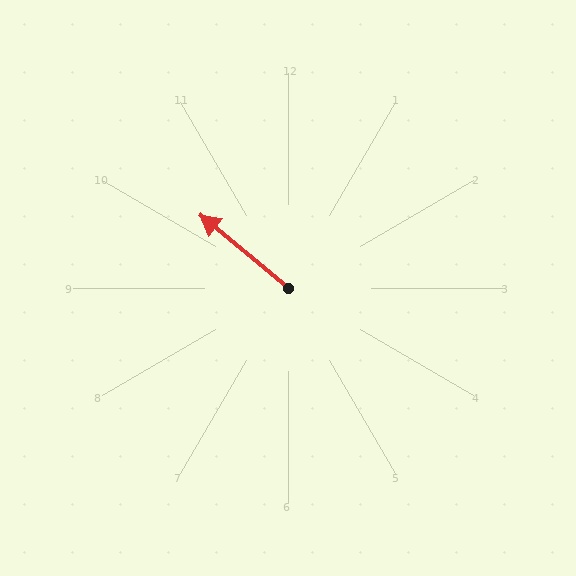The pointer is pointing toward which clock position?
Roughly 10 o'clock.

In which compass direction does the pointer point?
Northwest.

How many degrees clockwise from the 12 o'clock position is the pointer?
Approximately 310 degrees.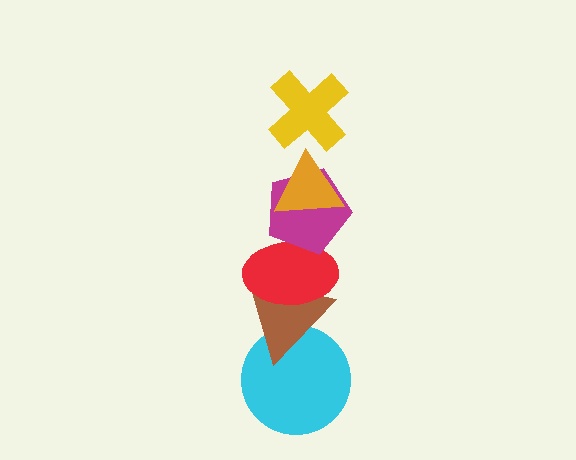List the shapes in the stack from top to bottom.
From top to bottom: the yellow cross, the orange triangle, the magenta pentagon, the red ellipse, the brown triangle, the cyan circle.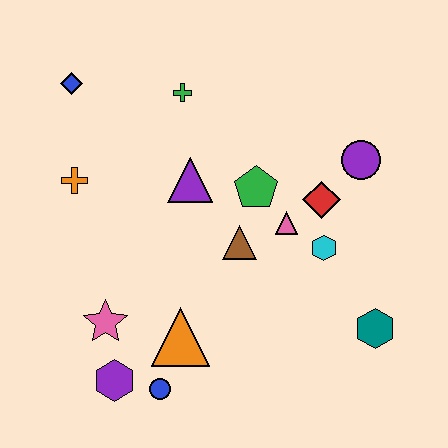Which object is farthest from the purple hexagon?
The purple circle is farthest from the purple hexagon.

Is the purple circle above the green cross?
No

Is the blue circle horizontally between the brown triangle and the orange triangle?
No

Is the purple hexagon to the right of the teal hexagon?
No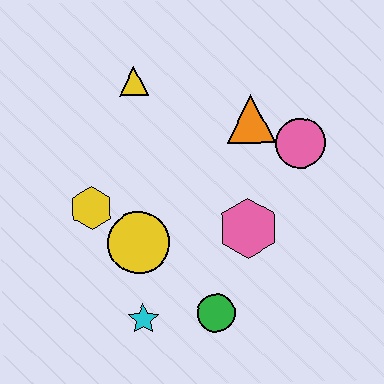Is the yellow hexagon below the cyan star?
No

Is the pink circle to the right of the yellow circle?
Yes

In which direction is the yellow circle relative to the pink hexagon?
The yellow circle is to the left of the pink hexagon.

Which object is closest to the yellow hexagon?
The yellow circle is closest to the yellow hexagon.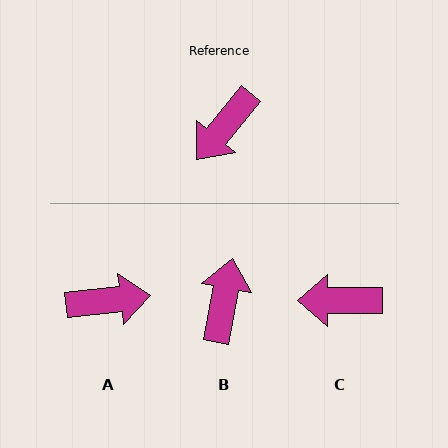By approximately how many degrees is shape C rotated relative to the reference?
Approximately 51 degrees clockwise.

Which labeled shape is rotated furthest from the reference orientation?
B, about 152 degrees away.